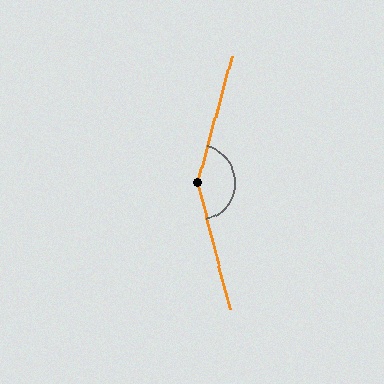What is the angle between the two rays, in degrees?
Approximately 151 degrees.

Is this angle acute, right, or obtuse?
It is obtuse.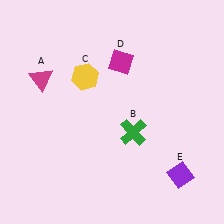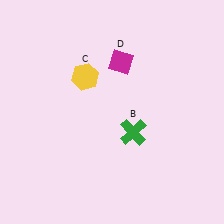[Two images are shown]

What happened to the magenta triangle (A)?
The magenta triangle (A) was removed in Image 2. It was in the top-left area of Image 1.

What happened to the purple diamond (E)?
The purple diamond (E) was removed in Image 2. It was in the bottom-right area of Image 1.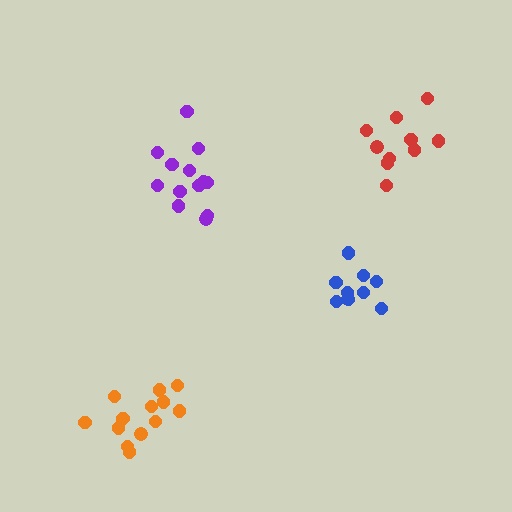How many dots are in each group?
Group 1: 10 dots, Group 2: 13 dots, Group 3: 10 dots, Group 4: 13 dots (46 total).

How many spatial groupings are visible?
There are 4 spatial groupings.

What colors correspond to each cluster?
The clusters are colored: blue, purple, red, orange.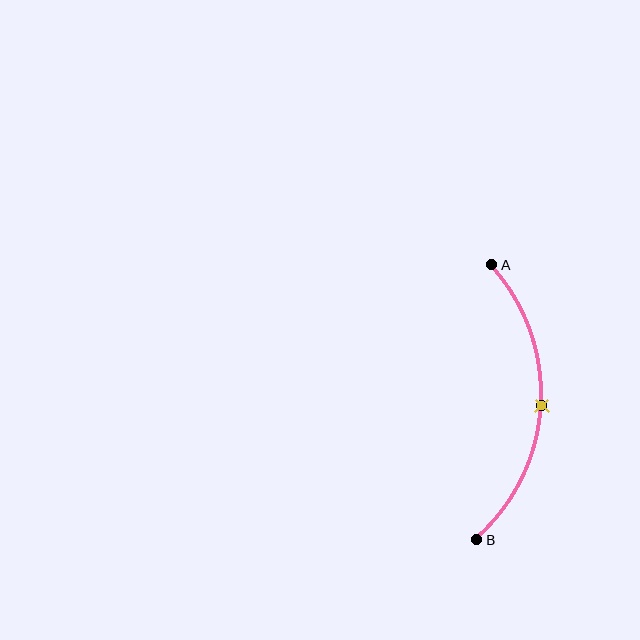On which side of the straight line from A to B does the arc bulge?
The arc bulges to the right of the straight line connecting A and B.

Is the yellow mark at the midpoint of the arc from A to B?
Yes. The yellow mark lies on the arc at equal arc-length from both A and B — it is the arc midpoint.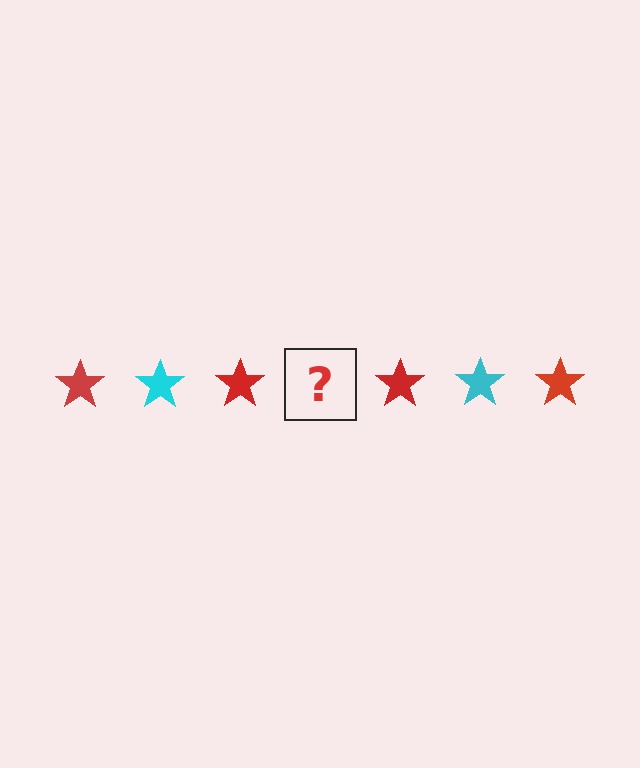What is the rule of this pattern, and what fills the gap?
The rule is that the pattern cycles through red, cyan stars. The gap should be filled with a cyan star.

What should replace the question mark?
The question mark should be replaced with a cyan star.